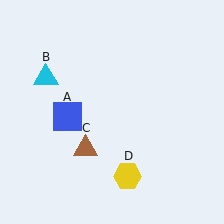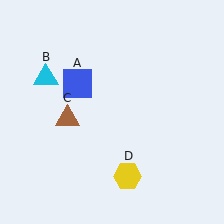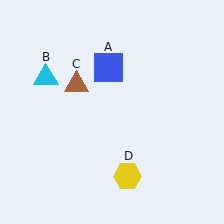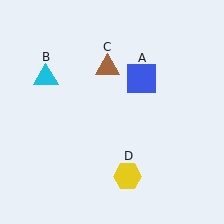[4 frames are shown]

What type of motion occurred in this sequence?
The blue square (object A), brown triangle (object C) rotated clockwise around the center of the scene.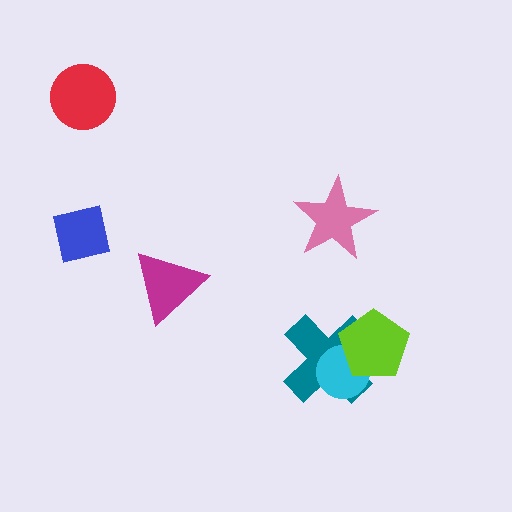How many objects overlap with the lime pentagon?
2 objects overlap with the lime pentagon.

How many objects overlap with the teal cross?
2 objects overlap with the teal cross.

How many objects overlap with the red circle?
0 objects overlap with the red circle.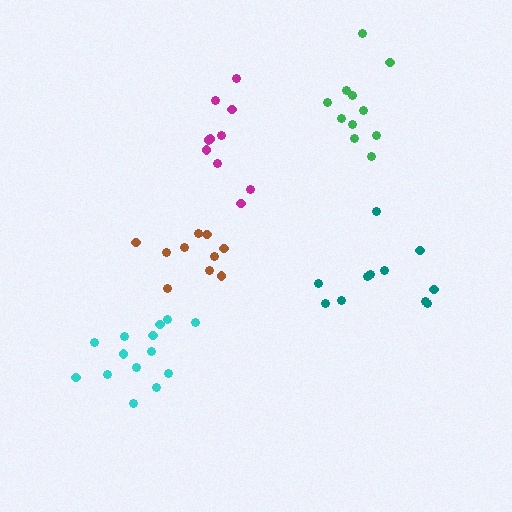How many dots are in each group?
Group 1: 14 dots, Group 2: 10 dots, Group 3: 11 dots, Group 4: 10 dots, Group 5: 11 dots (56 total).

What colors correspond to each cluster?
The clusters are colored: cyan, magenta, teal, brown, green.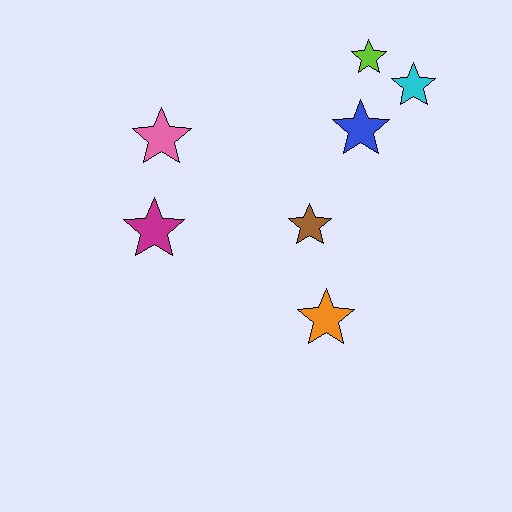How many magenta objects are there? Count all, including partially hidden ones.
There is 1 magenta object.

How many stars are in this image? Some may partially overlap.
There are 7 stars.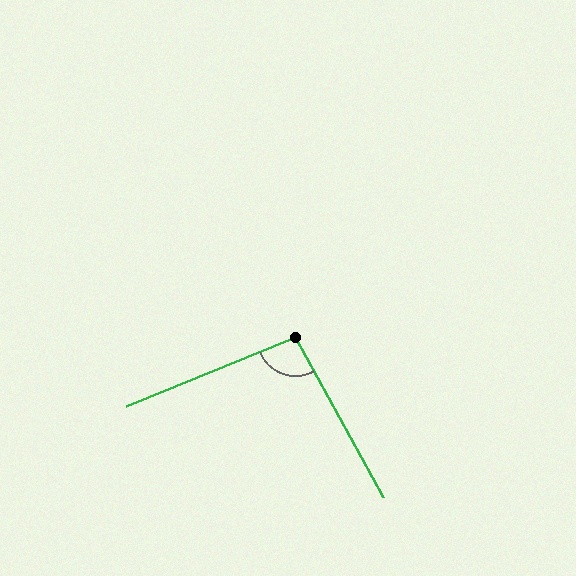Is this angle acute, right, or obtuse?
It is obtuse.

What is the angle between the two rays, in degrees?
Approximately 96 degrees.